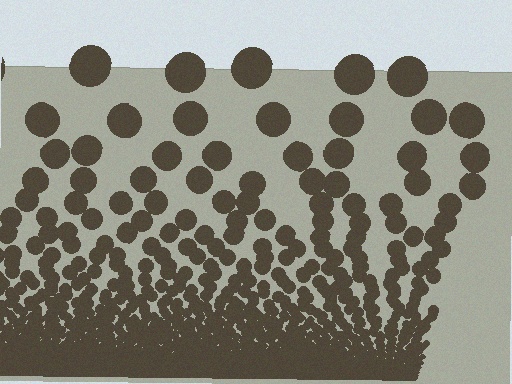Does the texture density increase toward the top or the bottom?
Density increases toward the bottom.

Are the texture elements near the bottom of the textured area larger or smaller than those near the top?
Smaller. The gradient is inverted — elements near the bottom are smaller and denser.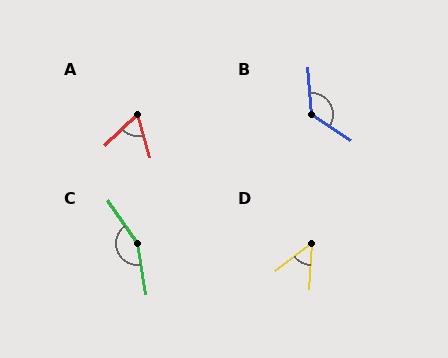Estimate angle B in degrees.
Approximately 128 degrees.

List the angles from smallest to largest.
D (49°), A (62°), B (128°), C (154°).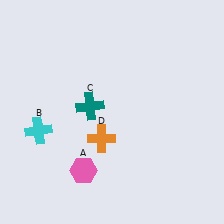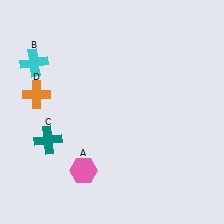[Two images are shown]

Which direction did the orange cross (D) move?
The orange cross (D) moved left.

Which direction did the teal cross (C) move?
The teal cross (C) moved left.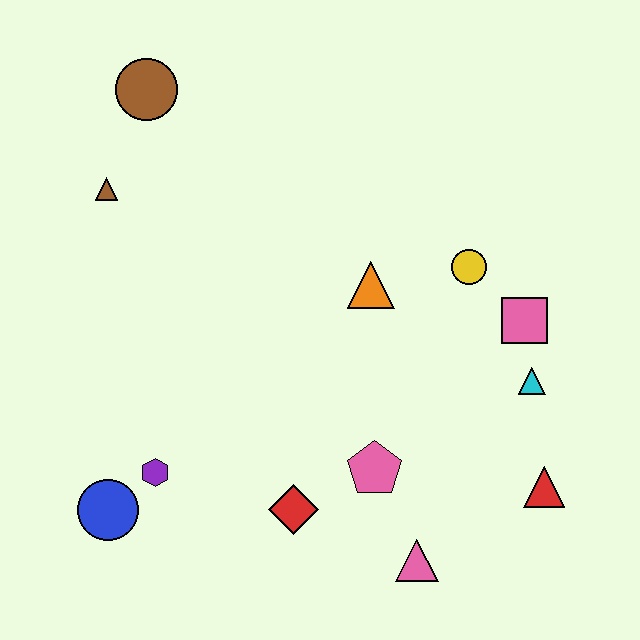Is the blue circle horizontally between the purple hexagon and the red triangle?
No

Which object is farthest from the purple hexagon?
The pink square is farthest from the purple hexagon.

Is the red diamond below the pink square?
Yes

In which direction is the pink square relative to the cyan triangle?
The pink square is above the cyan triangle.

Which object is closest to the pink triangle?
The pink pentagon is closest to the pink triangle.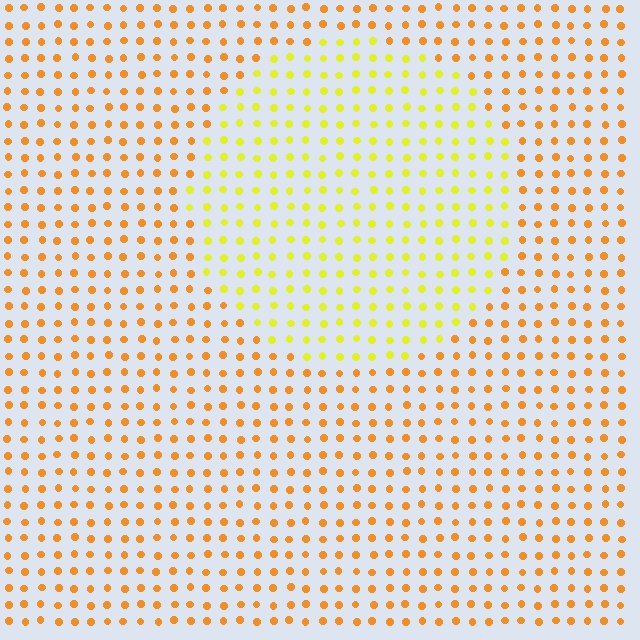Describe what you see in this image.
The image is filled with small orange elements in a uniform arrangement. A circle-shaped region is visible where the elements are tinted to a slightly different hue, forming a subtle color boundary.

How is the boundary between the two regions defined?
The boundary is defined purely by a slight shift in hue (about 34 degrees). Spacing, size, and orientation are identical on both sides.